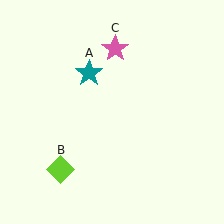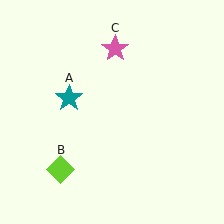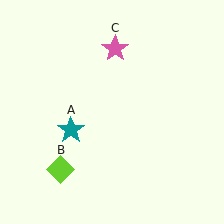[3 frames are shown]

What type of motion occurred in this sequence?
The teal star (object A) rotated counterclockwise around the center of the scene.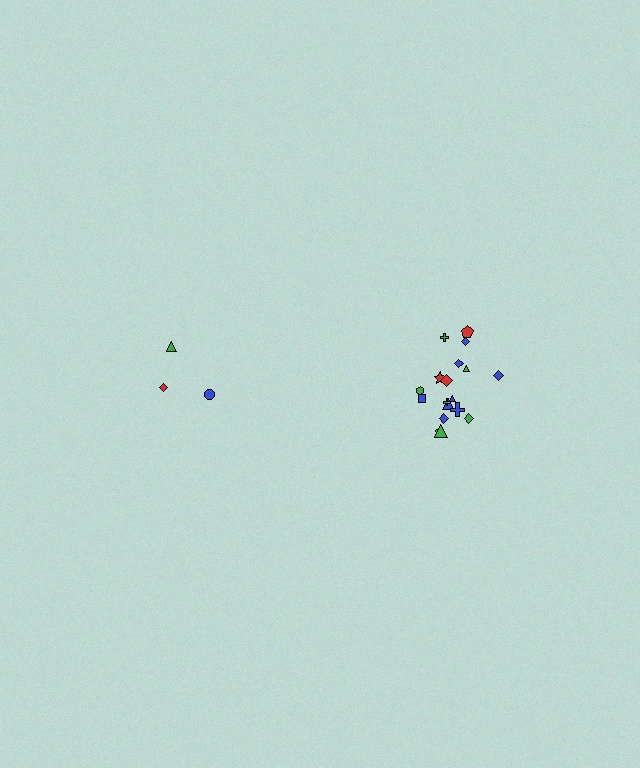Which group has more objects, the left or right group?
The right group.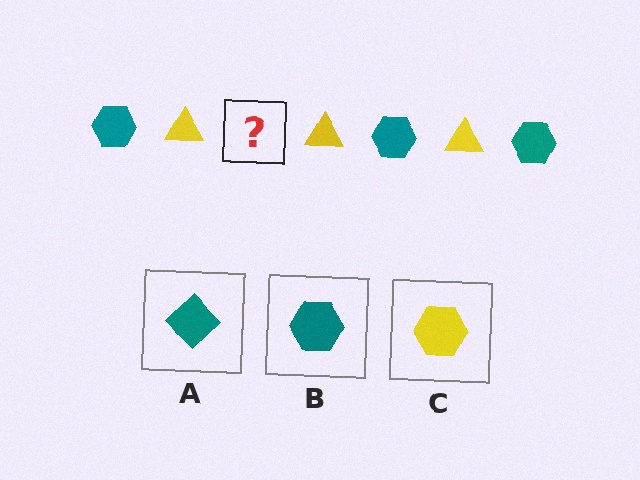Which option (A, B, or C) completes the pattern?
B.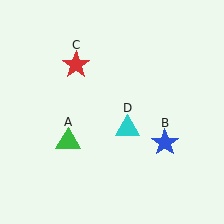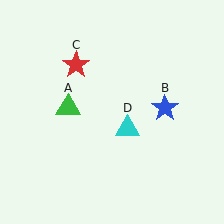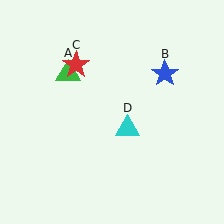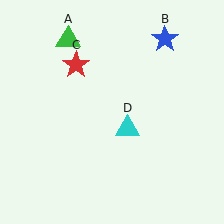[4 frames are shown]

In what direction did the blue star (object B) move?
The blue star (object B) moved up.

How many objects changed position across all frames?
2 objects changed position: green triangle (object A), blue star (object B).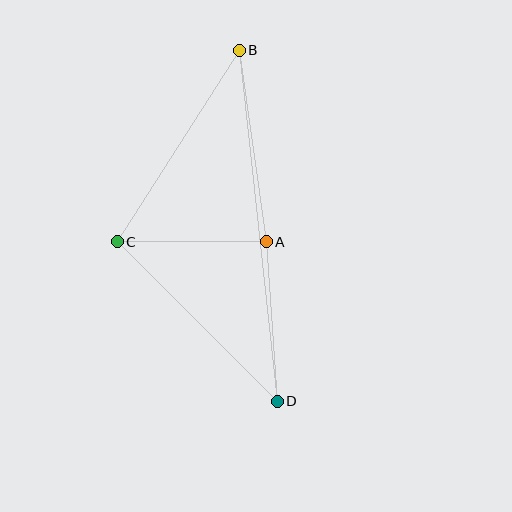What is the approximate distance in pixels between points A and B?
The distance between A and B is approximately 194 pixels.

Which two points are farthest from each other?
Points B and D are farthest from each other.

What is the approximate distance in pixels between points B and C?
The distance between B and C is approximately 227 pixels.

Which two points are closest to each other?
Points A and C are closest to each other.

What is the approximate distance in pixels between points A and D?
The distance between A and D is approximately 160 pixels.